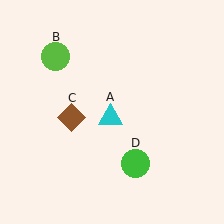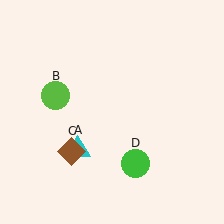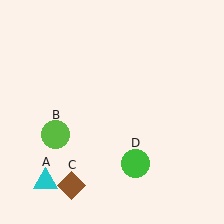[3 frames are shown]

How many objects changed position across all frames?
3 objects changed position: cyan triangle (object A), lime circle (object B), brown diamond (object C).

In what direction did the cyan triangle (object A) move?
The cyan triangle (object A) moved down and to the left.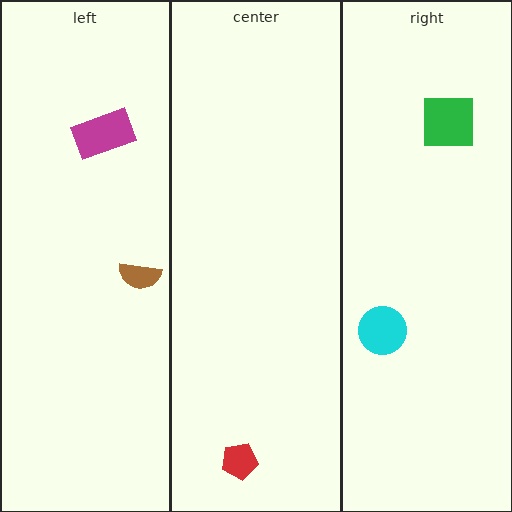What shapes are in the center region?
The red pentagon.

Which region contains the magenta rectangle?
The left region.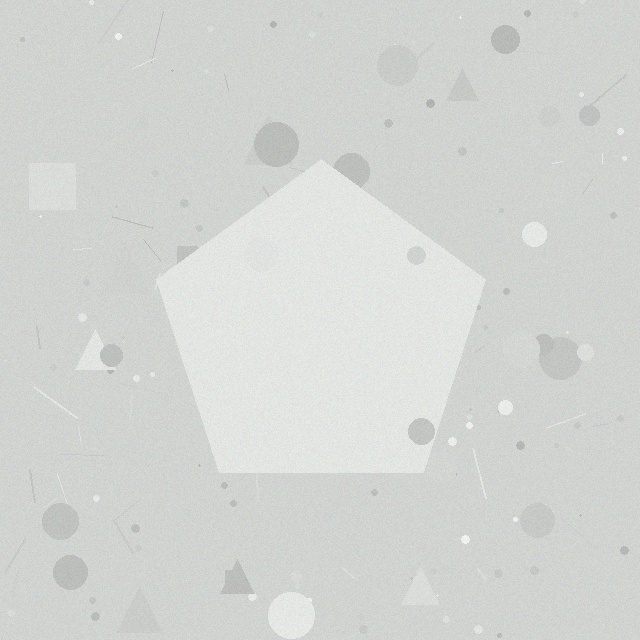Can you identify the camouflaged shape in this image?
The camouflaged shape is a pentagon.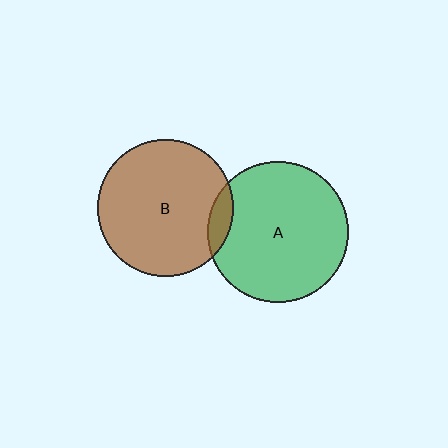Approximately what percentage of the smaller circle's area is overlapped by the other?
Approximately 10%.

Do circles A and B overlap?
Yes.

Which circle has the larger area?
Circle A (green).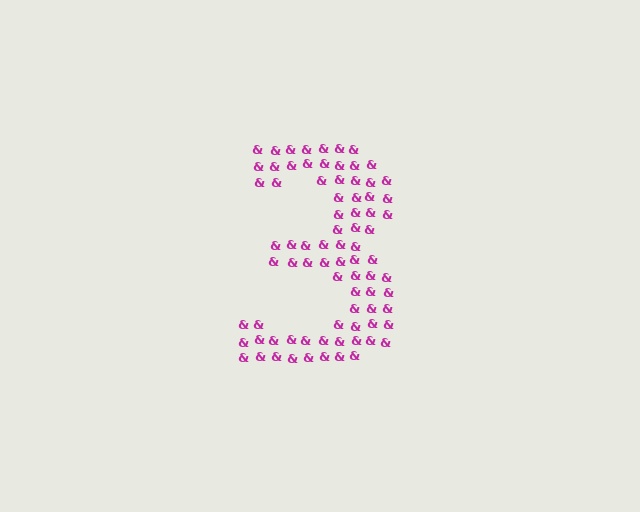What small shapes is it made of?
It is made of small ampersands.